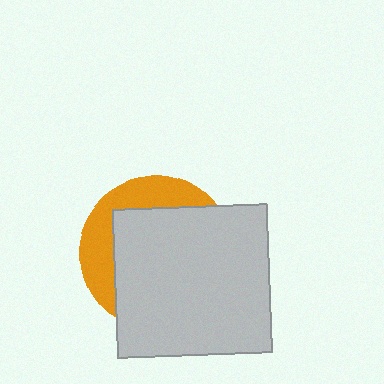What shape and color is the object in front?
The object in front is a light gray rectangle.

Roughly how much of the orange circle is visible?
A small part of it is visible (roughly 30%).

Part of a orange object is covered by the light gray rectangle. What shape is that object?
It is a circle.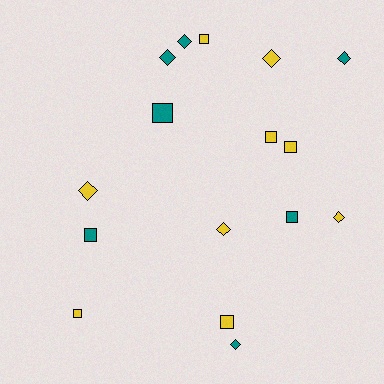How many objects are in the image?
There are 16 objects.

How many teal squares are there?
There are 3 teal squares.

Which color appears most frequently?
Yellow, with 9 objects.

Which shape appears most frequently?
Square, with 8 objects.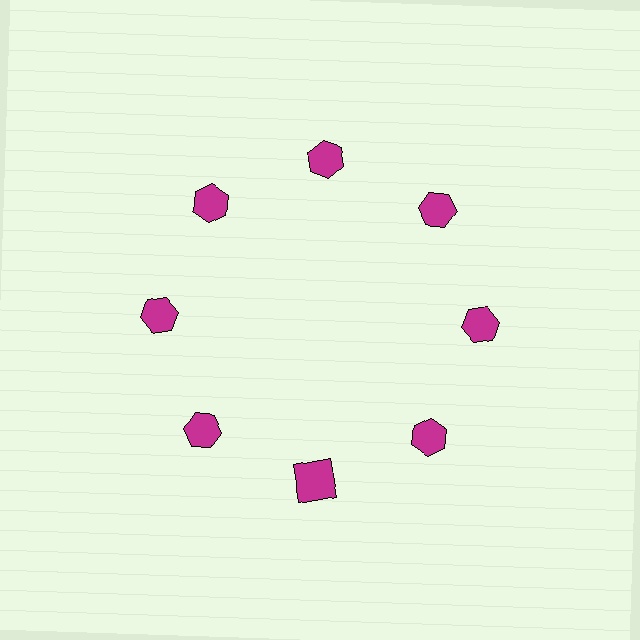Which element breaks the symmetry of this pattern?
The magenta square at roughly the 6 o'clock position breaks the symmetry. All other shapes are magenta hexagons.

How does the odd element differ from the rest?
It has a different shape: square instead of hexagon.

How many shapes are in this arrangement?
There are 8 shapes arranged in a ring pattern.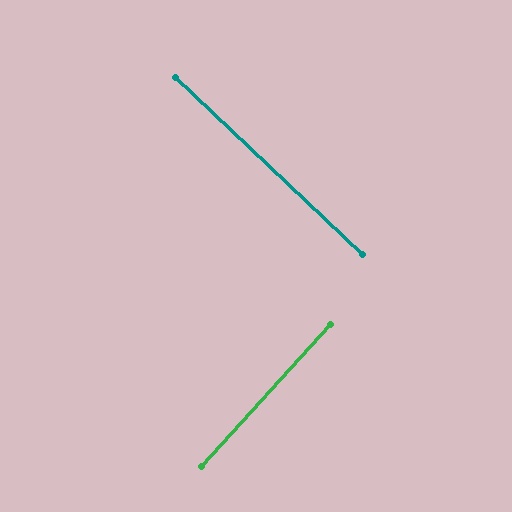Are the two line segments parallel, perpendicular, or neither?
Perpendicular — they meet at approximately 89°.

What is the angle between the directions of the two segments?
Approximately 89 degrees.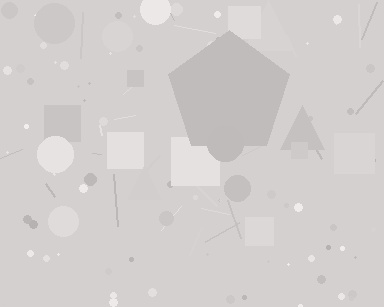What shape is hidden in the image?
A pentagon is hidden in the image.